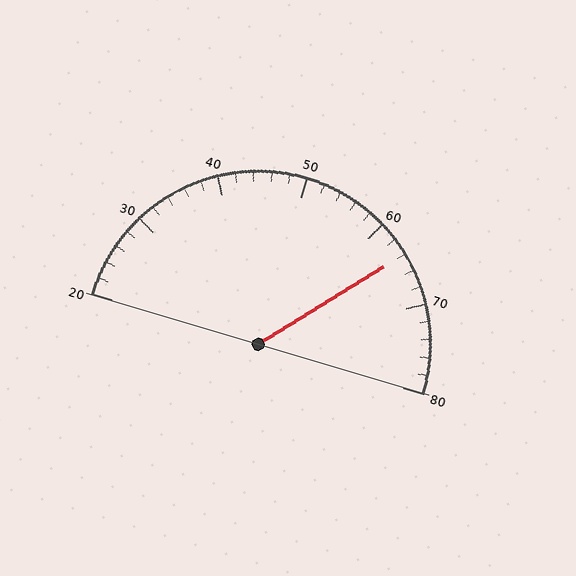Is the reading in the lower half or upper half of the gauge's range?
The reading is in the upper half of the range (20 to 80).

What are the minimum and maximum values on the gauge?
The gauge ranges from 20 to 80.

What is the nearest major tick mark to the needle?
The nearest major tick mark is 60.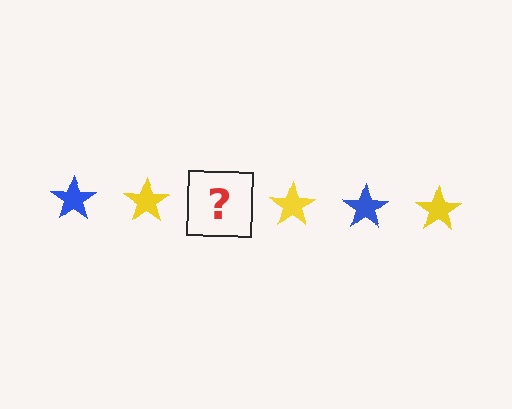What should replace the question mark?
The question mark should be replaced with a blue star.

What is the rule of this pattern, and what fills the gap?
The rule is that the pattern cycles through blue, yellow stars. The gap should be filled with a blue star.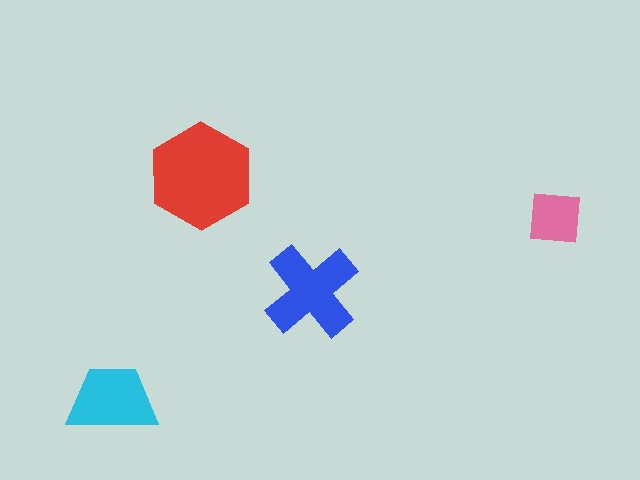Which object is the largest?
The red hexagon.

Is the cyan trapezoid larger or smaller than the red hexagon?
Smaller.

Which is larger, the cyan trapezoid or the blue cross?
The blue cross.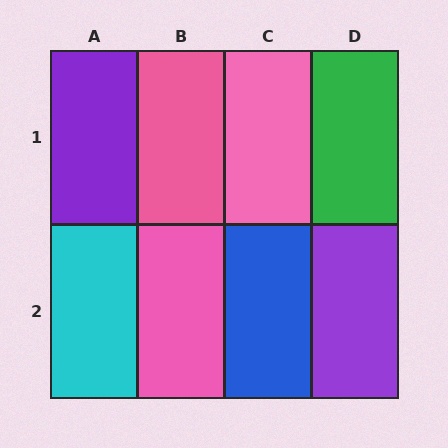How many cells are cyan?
1 cell is cyan.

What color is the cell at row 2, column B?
Pink.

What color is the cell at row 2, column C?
Blue.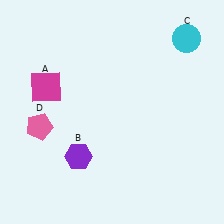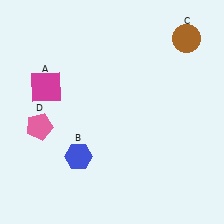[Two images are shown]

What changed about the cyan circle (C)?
In Image 1, C is cyan. In Image 2, it changed to brown.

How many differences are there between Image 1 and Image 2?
There are 2 differences between the two images.